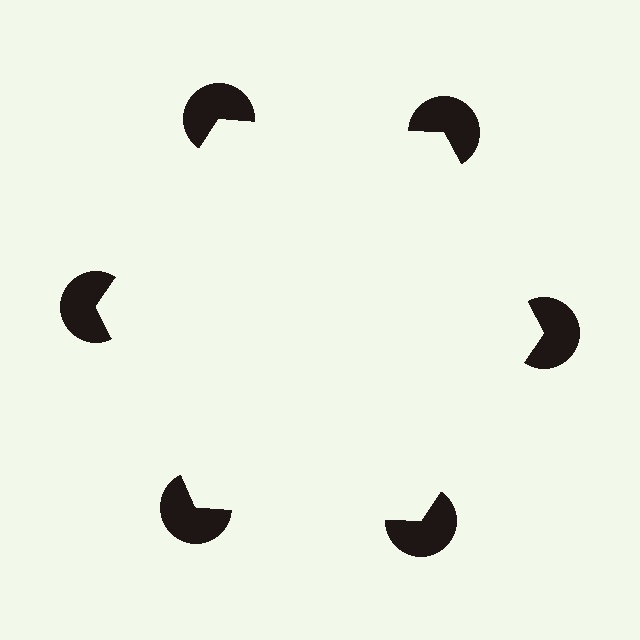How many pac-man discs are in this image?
There are 6 — one at each vertex of the illusory hexagon.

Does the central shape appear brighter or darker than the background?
It typically appears slightly brighter than the background, even though no actual brightness change is drawn.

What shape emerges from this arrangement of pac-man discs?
An illusory hexagon — its edges are inferred from the aligned wedge cuts in the pac-man discs, not physically drawn.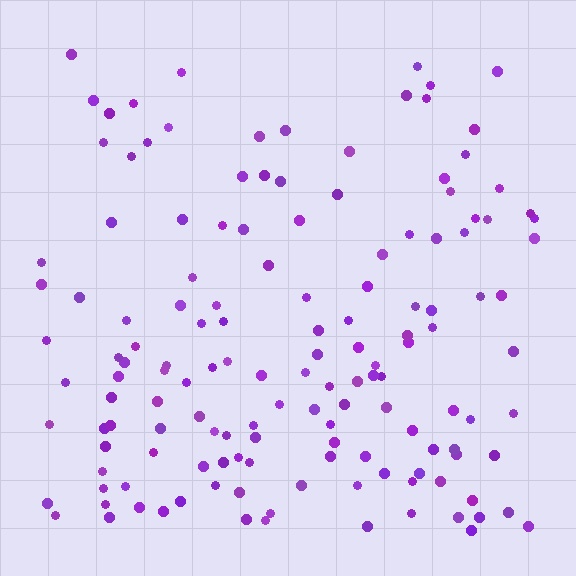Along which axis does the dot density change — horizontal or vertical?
Vertical.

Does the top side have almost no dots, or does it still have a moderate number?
Still a moderate number, just noticeably fewer than the bottom.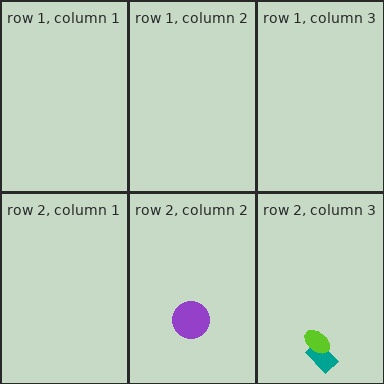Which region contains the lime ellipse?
The row 2, column 3 region.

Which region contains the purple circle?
The row 2, column 2 region.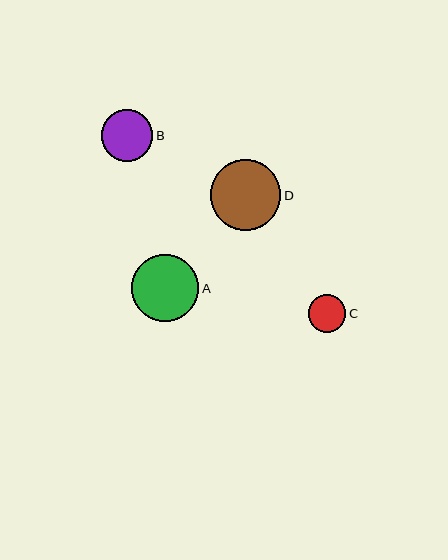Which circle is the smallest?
Circle C is the smallest with a size of approximately 37 pixels.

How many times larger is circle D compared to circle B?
Circle D is approximately 1.4 times the size of circle B.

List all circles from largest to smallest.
From largest to smallest: D, A, B, C.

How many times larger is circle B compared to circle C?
Circle B is approximately 1.4 times the size of circle C.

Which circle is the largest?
Circle D is the largest with a size of approximately 71 pixels.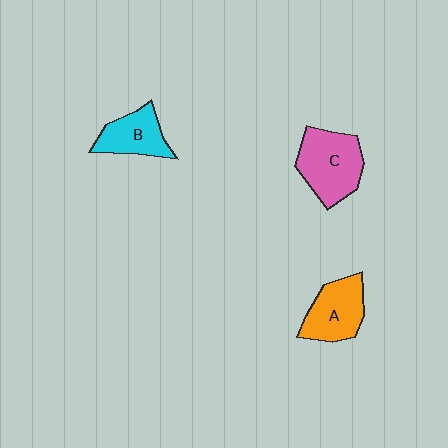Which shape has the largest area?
Shape C (pink).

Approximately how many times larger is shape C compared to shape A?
Approximately 1.2 times.